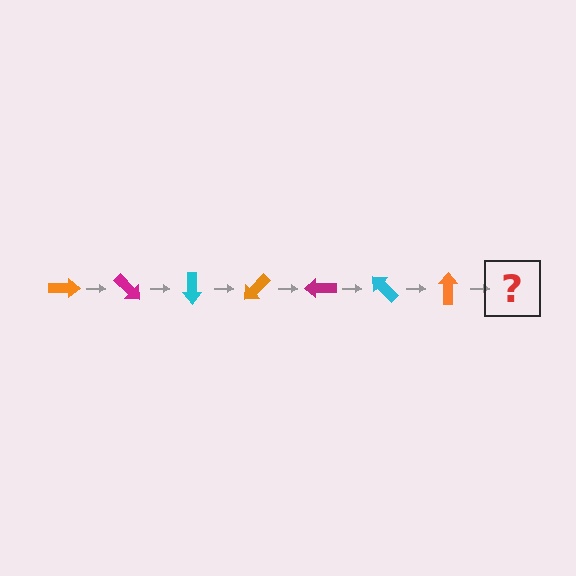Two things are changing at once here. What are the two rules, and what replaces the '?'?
The two rules are that it rotates 45 degrees each step and the color cycles through orange, magenta, and cyan. The '?' should be a magenta arrow, rotated 315 degrees from the start.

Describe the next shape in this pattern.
It should be a magenta arrow, rotated 315 degrees from the start.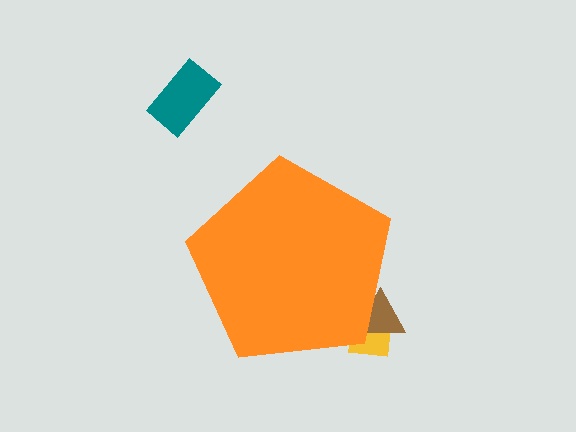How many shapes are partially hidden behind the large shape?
2 shapes are partially hidden.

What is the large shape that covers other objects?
An orange pentagon.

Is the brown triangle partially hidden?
Yes, the brown triangle is partially hidden behind the orange pentagon.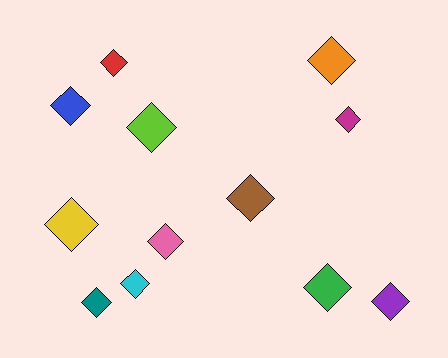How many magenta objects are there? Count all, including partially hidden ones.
There is 1 magenta object.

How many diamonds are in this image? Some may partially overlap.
There are 12 diamonds.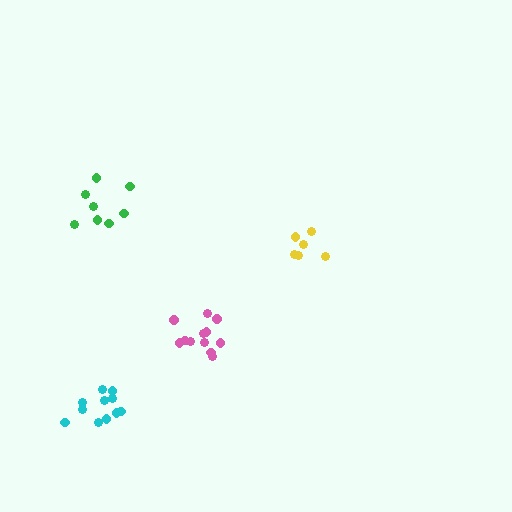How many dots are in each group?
Group 1: 12 dots, Group 2: 11 dots, Group 3: 8 dots, Group 4: 6 dots (37 total).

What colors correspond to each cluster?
The clusters are colored: pink, cyan, green, yellow.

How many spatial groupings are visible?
There are 4 spatial groupings.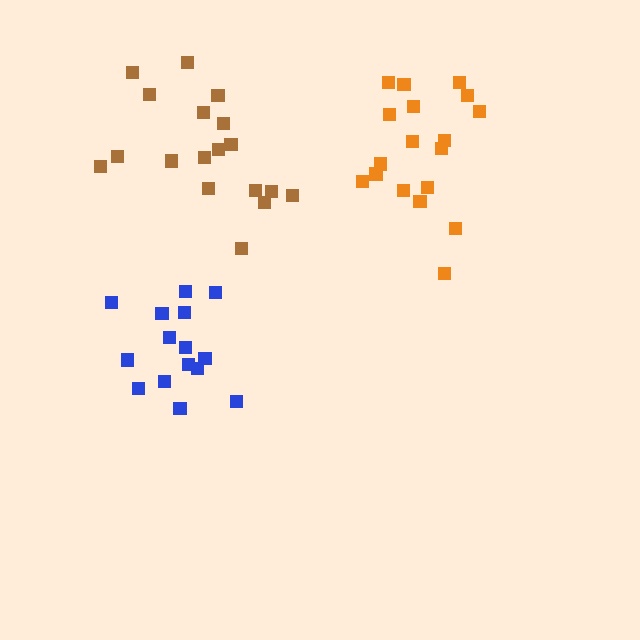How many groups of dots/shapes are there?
There are 3 groups.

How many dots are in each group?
Group 1: 15 dots, Group 2: 18 dots, Group 3: 18 dots (51 total).